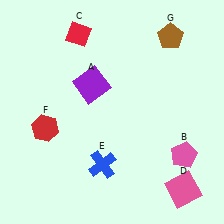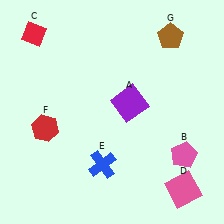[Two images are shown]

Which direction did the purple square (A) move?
The purple square (A) moved right.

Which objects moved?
The objects that moved are: the purple square (A), the red diamond (C).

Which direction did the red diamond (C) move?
The red diamond (C) moved left.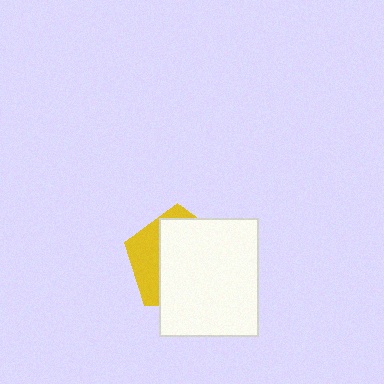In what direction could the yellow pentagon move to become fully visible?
The yellow pentagon could move toward the upper-left. That would shift it out from behind the white rectangle entirely.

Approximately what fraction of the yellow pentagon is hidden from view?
Roughly 69% of the yellow pentagon is hidden behind the white rectangle.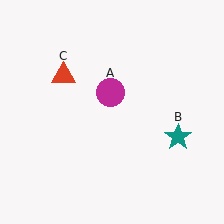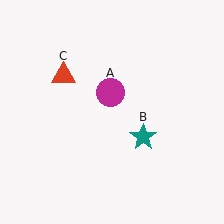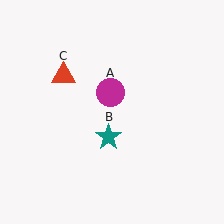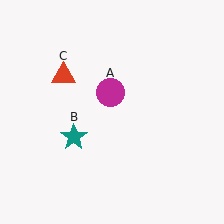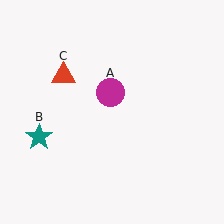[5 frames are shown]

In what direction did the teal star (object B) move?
The teal star (object B) moved left.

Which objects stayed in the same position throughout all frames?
Magenta circle (object A) and red triangle (object C) remained stationary.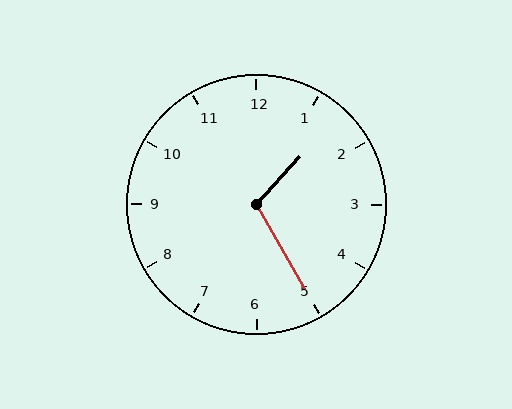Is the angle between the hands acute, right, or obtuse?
It is obtuse.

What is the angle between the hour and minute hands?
Approximately 108 degrees.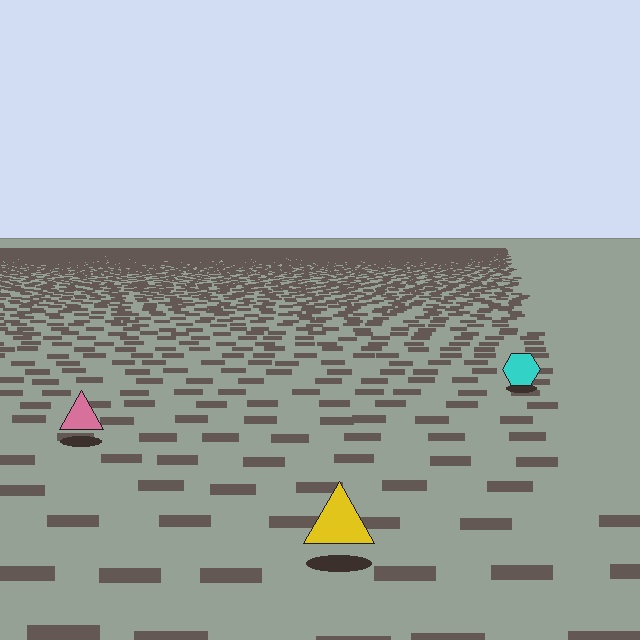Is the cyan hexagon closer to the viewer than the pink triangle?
No. The pink triangle is closer — you can tell from the texture gradient: the ground texture is coarser near it.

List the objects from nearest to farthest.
From nearest to farthest: the yellow triangle, the pink triangle, the cyan hexagon.